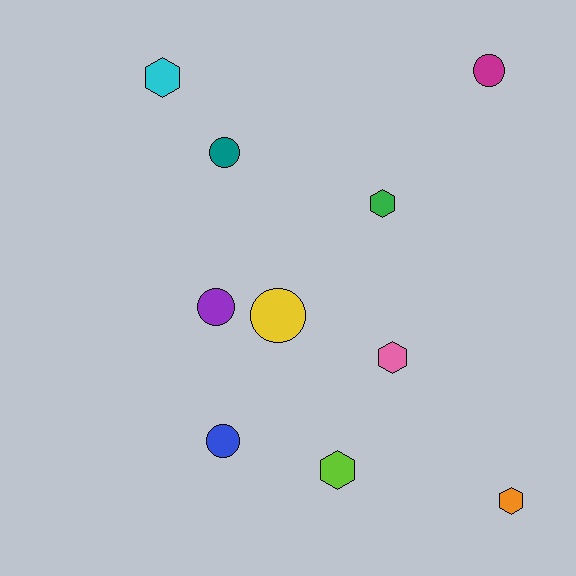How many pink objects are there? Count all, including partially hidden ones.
There is 1 pink object.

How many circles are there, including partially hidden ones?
There are 5 circles.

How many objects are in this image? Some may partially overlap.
There are 10 objects.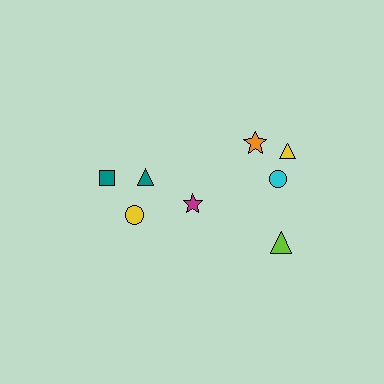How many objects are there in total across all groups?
There are 8 objects.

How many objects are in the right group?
There are 5 objects.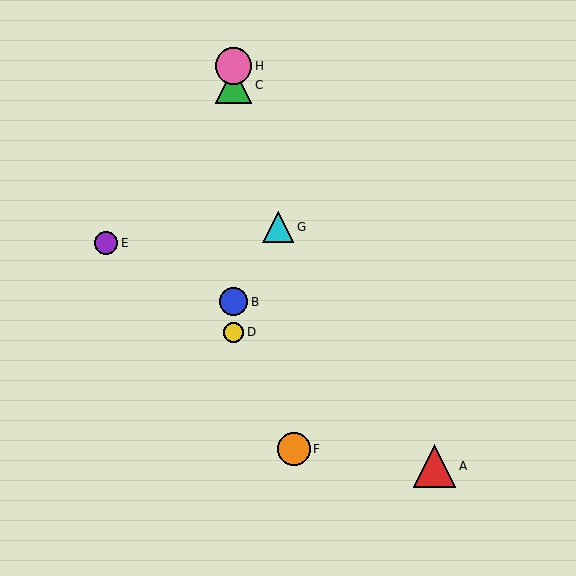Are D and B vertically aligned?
Yes, both are at x≈234.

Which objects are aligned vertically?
Objects B, C, D, H are aligned vertically.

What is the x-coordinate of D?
Object D is at x≈234.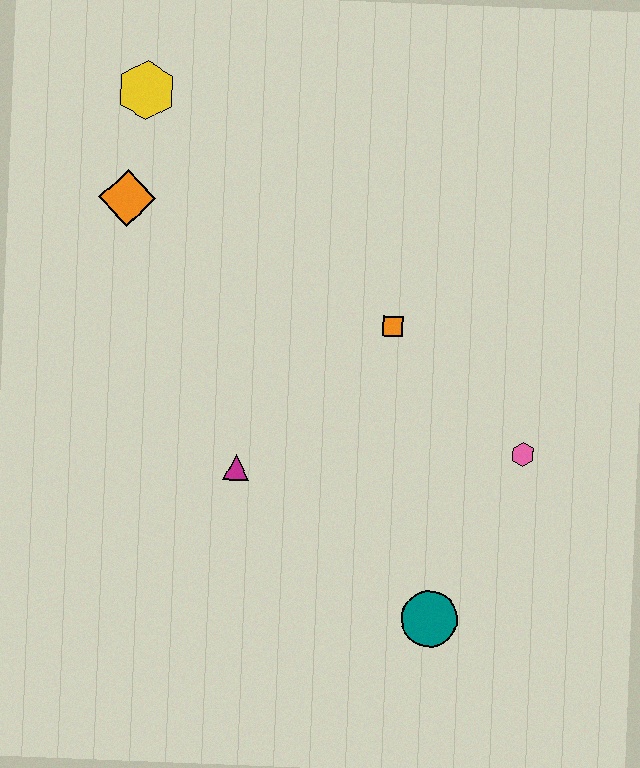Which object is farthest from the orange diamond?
The teal circle is farthest from the orange diamond.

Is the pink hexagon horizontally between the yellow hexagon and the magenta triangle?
No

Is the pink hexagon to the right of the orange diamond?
Yes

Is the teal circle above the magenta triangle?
No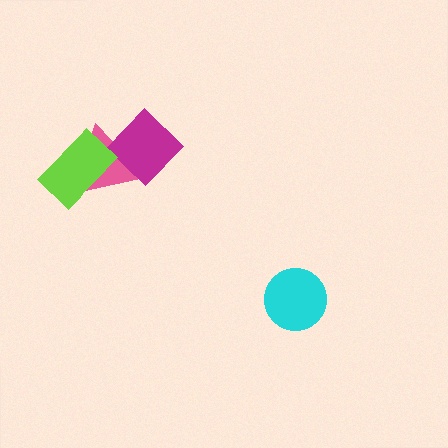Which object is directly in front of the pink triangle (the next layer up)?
The magenta diamond is directly in front of the pink triangle.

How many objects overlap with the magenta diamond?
1 object overlaps with the magenta diamond.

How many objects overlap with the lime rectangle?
1 object overlaps with the lime rectangle.